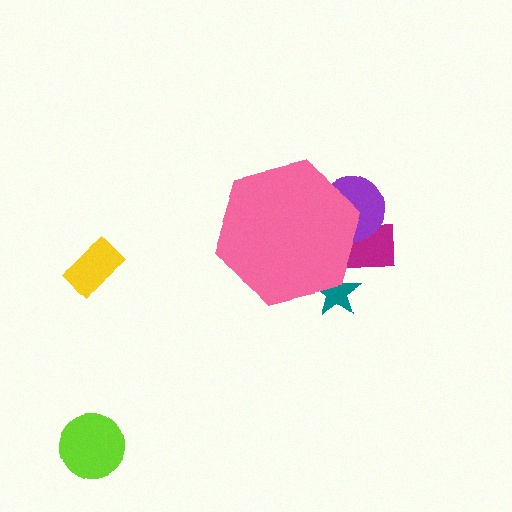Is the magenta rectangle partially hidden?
Yes, the magenta rectangle is partially hidden behind the pink hexagon.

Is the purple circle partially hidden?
Yes, the purple circle is partially hidden behind the pink hexagon.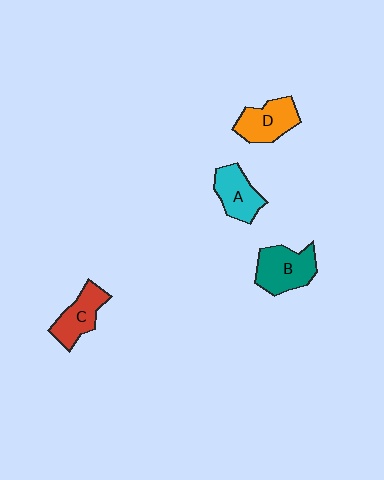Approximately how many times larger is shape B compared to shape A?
Approximately 1.3 times.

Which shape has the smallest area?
Shape A (cyan).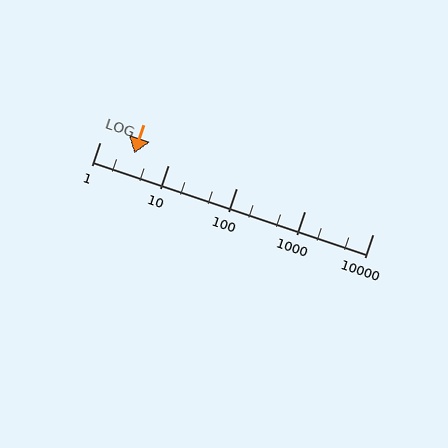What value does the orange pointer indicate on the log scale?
The pointer indicates approximately 3.2.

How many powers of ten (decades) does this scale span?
The scale spans 4 decades, from 1 to 10000.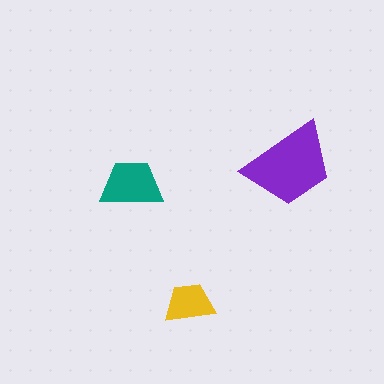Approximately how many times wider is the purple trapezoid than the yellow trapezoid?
About 2 times wider.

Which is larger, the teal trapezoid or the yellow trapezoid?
The teal one.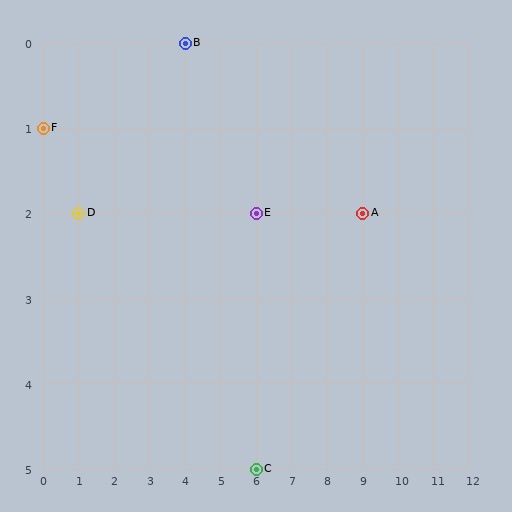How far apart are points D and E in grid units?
Points D and E are 5 columns apart.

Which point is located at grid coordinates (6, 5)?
Point C is at (6, 5).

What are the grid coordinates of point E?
Point E is at grid coordinates (6, 2).